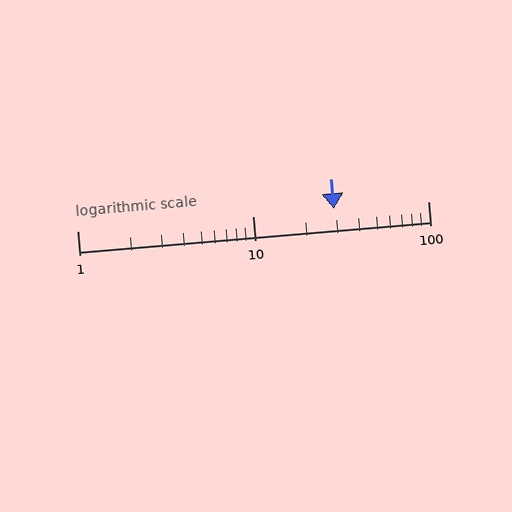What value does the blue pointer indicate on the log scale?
The pointer indicates approximately 29.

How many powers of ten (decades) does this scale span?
The scale spans 2 decades, from 1 to 100.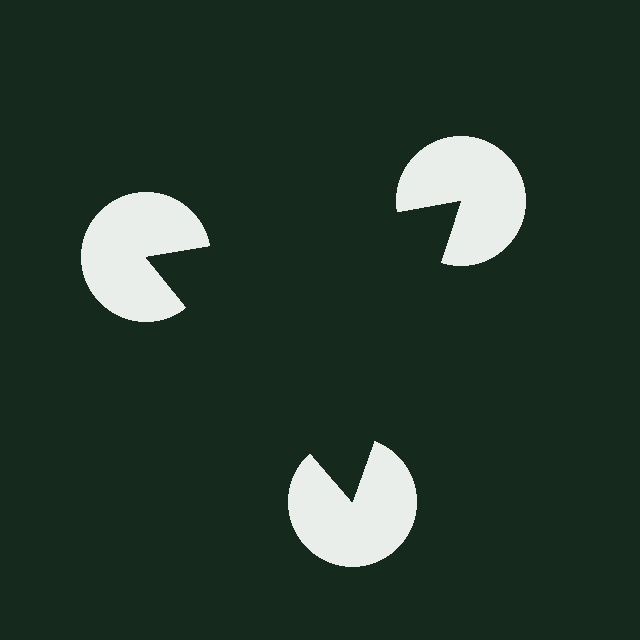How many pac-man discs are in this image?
There are 3 — one at each vertex of the illusory triangle.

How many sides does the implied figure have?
3 sides.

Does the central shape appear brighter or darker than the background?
It typically appears slightly darker than the background, even though no actual brightness change is drawn.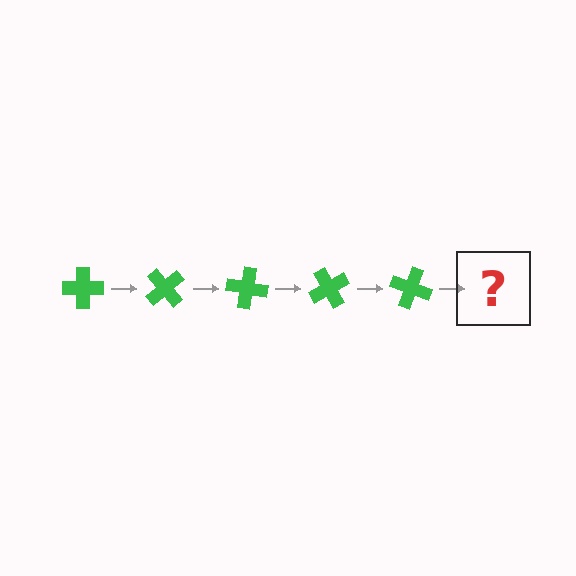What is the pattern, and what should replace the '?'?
The pattern is that the cross rotates 50 degrees each step. The '?' should be a green cross rotated 250 degrees.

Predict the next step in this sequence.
The next step is a green cross rotated 250 degrees.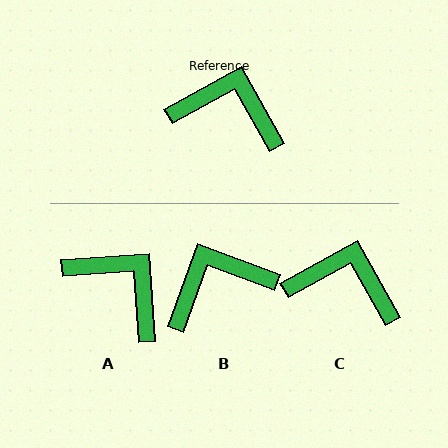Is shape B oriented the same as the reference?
No, it is off by about 41 degrees.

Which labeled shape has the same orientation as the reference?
C.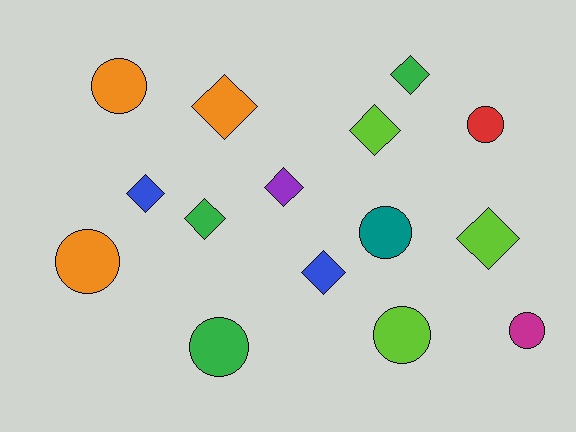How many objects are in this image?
There are 15 objects.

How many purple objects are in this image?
There is 1 purple object.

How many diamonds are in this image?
There are 8 diamonds.